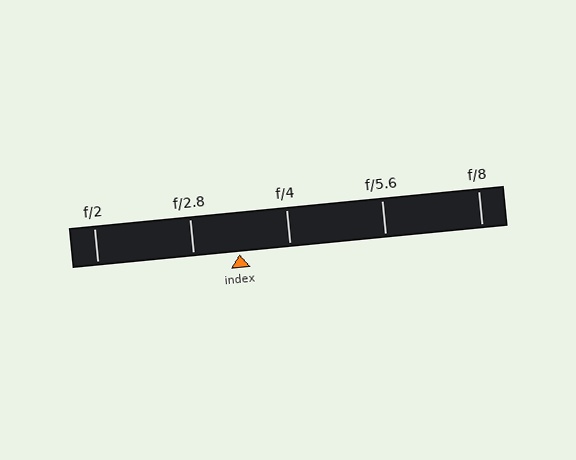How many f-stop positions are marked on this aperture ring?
There are 5 f-stop positions marked.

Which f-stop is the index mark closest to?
The index mark is closest to f/2.8.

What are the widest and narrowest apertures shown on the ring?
The widest aperture shown is f/2 and the narrowest is f/8.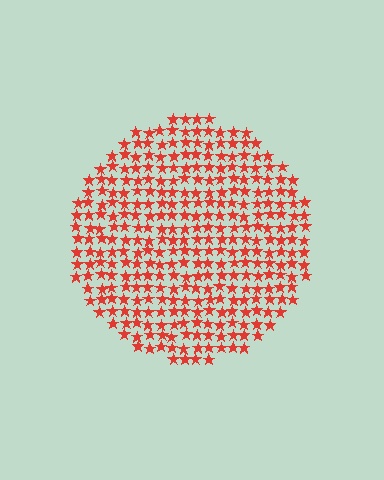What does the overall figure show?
The overall figure shows a circle.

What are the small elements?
The small elements are stars.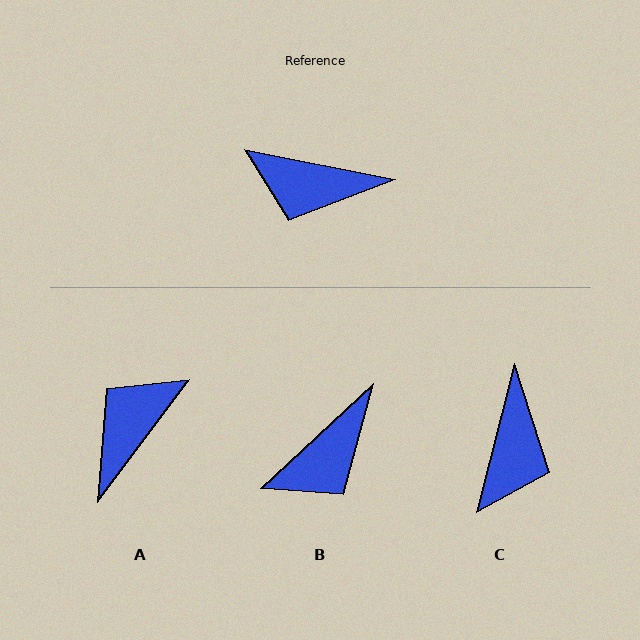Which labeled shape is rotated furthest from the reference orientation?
A, about 115 degrees away.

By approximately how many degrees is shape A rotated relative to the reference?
Approximately 115 degrees clockwise.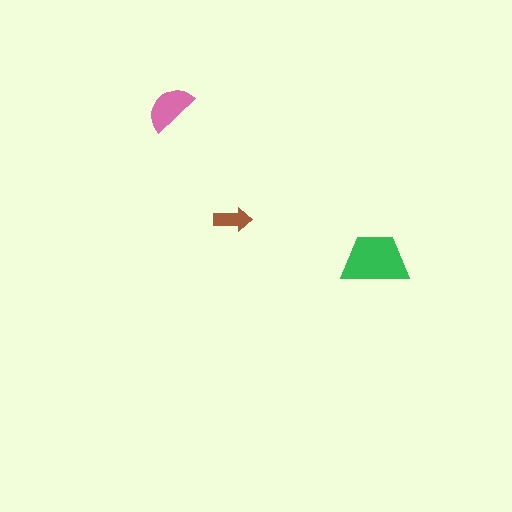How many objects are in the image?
There are 3 objects in the image.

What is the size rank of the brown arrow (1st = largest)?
3rd.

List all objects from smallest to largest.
The brown arrow, the pink semicircle, the green trapezoid.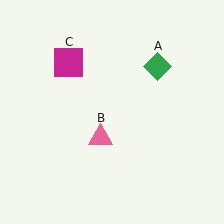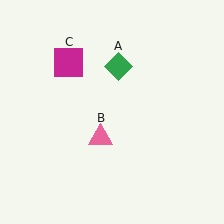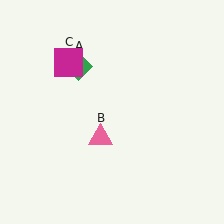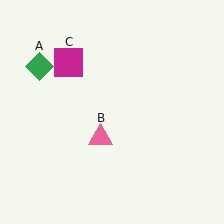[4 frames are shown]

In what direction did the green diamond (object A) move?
The green diamond (object A) moved left.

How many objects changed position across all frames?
1 object changed position: green diamond (object A).